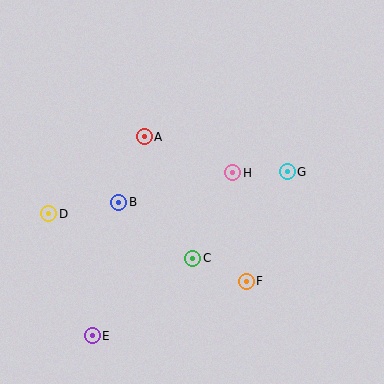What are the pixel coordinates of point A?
Point A is at (144, 137).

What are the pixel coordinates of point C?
Point C is at (193, 259).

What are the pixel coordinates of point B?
Point B is at (119, 202).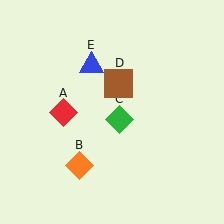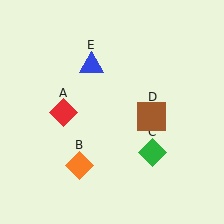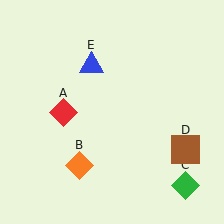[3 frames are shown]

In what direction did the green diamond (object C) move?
The green diamond (object C) moved down and to the right.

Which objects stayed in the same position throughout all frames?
Red diamond (object A) and orange diamond (object B) and blue triangle (object E) remained stationary.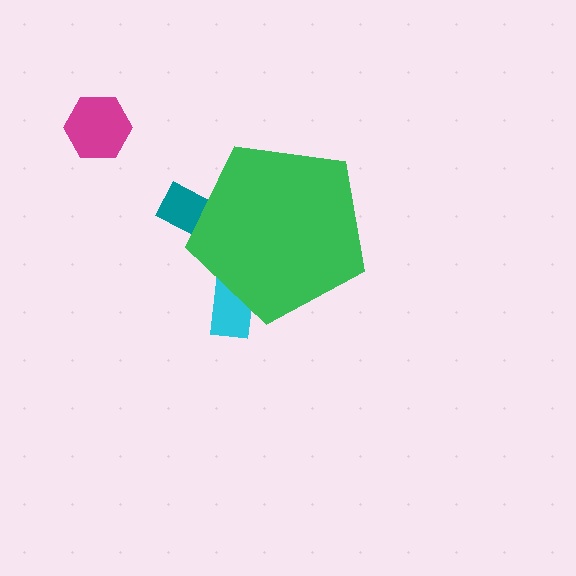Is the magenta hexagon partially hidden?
No, the magenta hexagon is fully visible.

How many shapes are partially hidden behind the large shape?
2 shapes are partially hidden.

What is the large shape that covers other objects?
A green pentagon.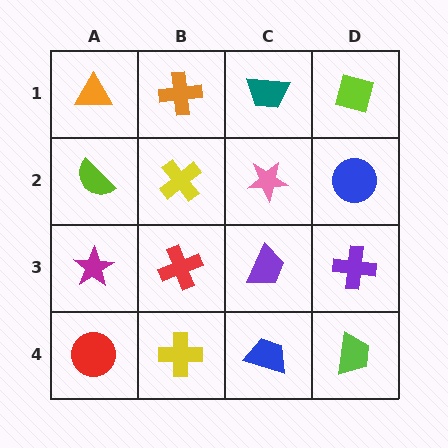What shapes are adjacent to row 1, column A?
A lime semicircle (row 2, column A), an orange cross (row 1, column B).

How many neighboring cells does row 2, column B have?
4.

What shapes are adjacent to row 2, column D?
A lime square (row 1, column D), a purple cross (row 3, column D), a pink star (row 2, column C).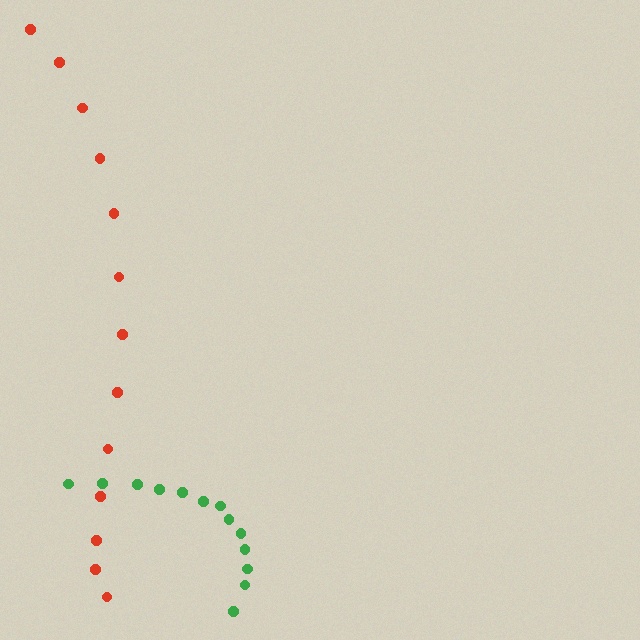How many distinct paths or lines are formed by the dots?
There are 2 distinct paths.